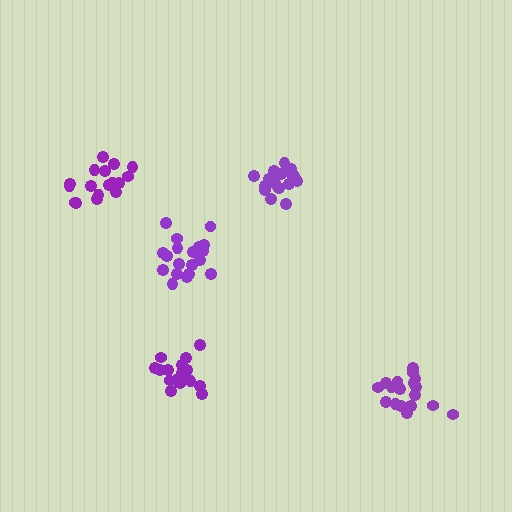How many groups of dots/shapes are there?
There are 5 groups.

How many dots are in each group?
Group 1: 18 dots, Group 2: 17 dots, Group 3: 17 dots, Group 4: 19 dots, Group 5: 18 dots (89 total).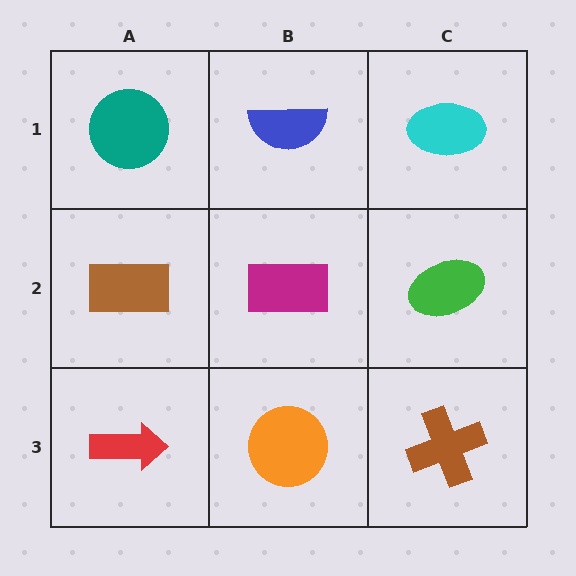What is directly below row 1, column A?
A brown rectangle.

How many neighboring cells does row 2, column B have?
4.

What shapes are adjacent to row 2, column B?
A blue semicircle (row 1, column B), an orange circle (row 3, column B), a brown rectangle (row 2, column A), a green ellipse (row 2, column C).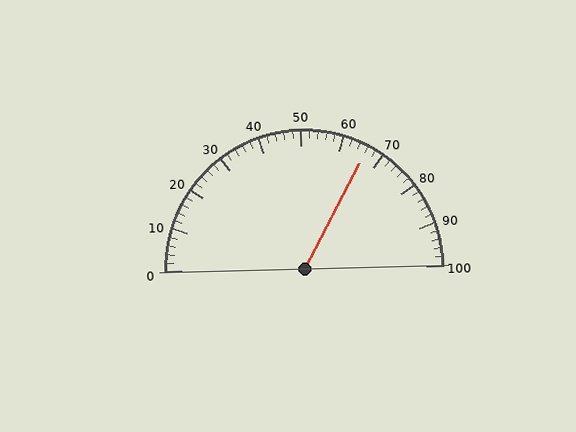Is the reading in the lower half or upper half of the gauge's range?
The reading is in the upper half of the range (0 to 100).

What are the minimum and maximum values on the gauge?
The gauge ranges from 0 to 100.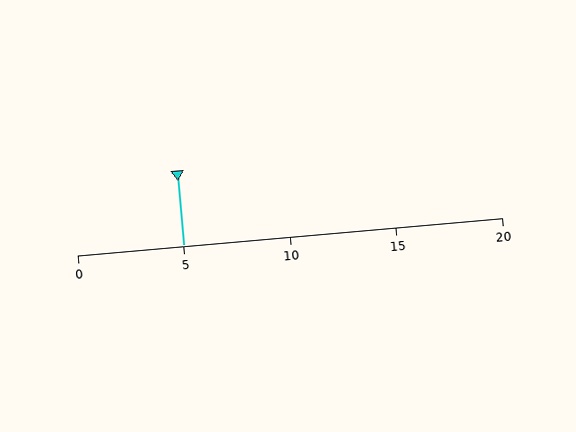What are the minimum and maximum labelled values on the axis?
The axis runs from 0 to 20.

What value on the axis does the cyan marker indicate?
The marker indicates approximately 5.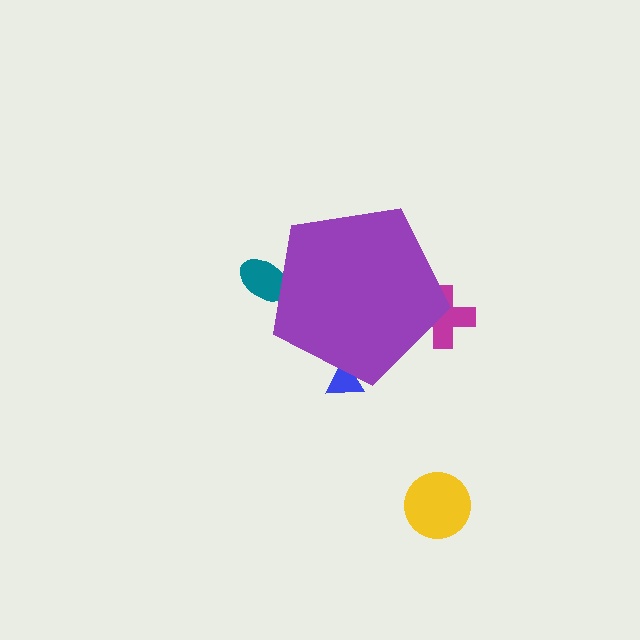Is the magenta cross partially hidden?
Yes, the magenta cross is partially hidden behind the purple pentagon.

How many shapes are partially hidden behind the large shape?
3 shapes are partially hidden.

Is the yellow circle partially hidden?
No, the yellow circle is fully visible.